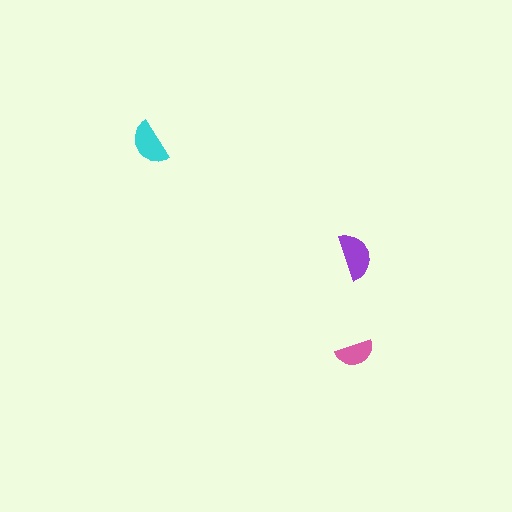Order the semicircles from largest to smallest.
the purple one, the cyan one, the pink one.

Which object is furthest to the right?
The purple semicircle is rightmost.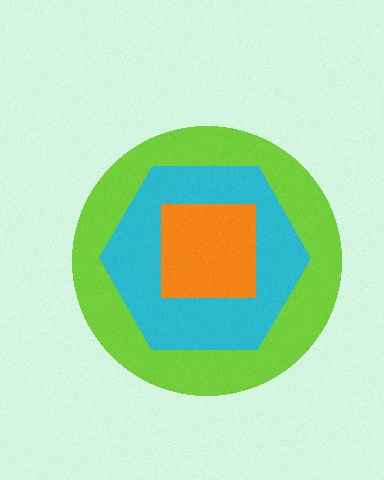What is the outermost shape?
The lime circle.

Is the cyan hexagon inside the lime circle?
Yes.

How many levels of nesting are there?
3.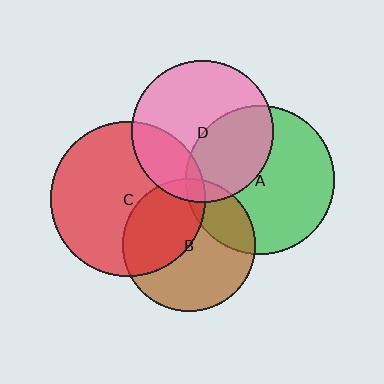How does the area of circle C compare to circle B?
Approximately 1.4 times.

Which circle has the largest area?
Circle C (red).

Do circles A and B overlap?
Yes.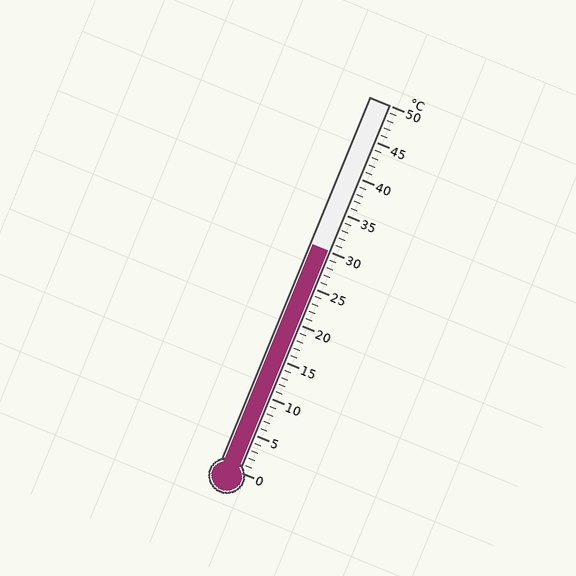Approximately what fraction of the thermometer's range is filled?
The thermometer is filled to approximately 60% of its range.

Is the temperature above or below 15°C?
The temperature is above 15°C.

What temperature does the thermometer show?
The thermometer shows approximately 30°C.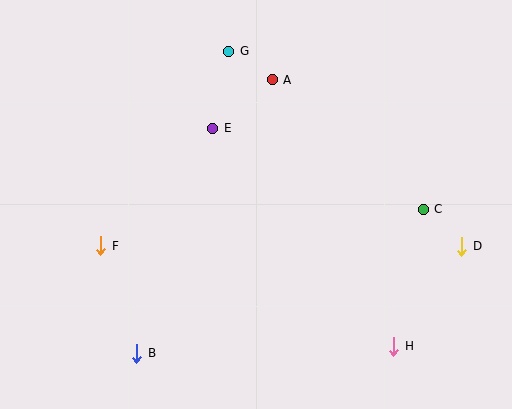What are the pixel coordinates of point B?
Point B is at (137, 353).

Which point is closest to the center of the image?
Point E at (213, 128) is closest to the center.